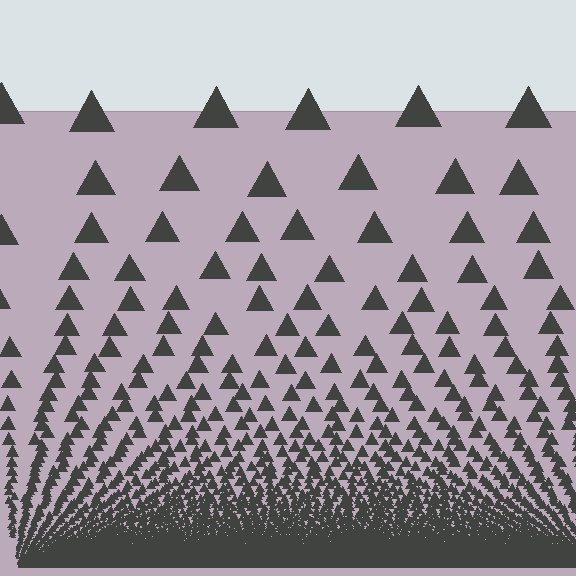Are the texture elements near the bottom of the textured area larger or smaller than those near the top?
Smaller. The gradient is inverted — elements near the bottom are smaller and denser.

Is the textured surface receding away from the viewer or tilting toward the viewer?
The surface appears to tilt toward the viewer. Texture elements get larger and sparser toward the top.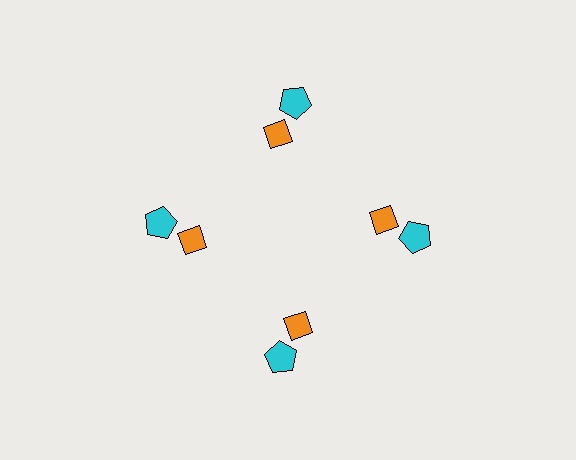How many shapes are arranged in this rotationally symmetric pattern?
There are 8 shapes, arranged in 4 groups of 2.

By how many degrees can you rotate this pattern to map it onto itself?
The pattern maps onto itself every 90 degrees of rotation.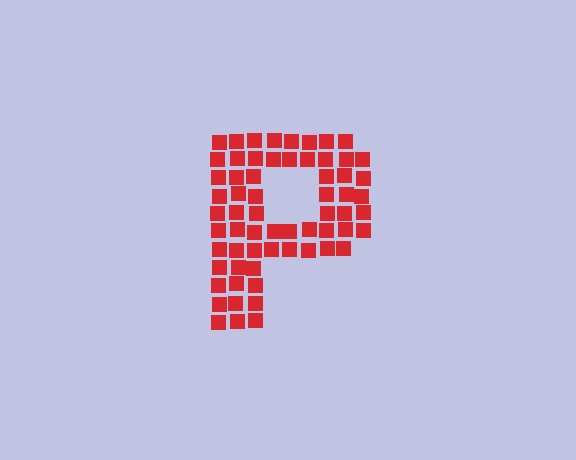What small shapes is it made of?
It is made of small squares.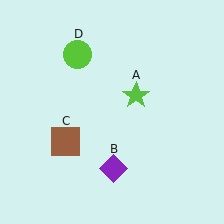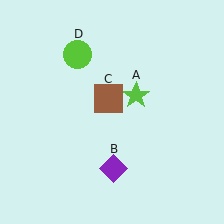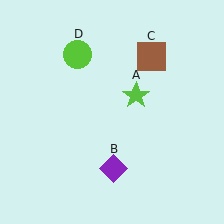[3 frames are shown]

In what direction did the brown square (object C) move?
The brown square (object C) moved up and to the right.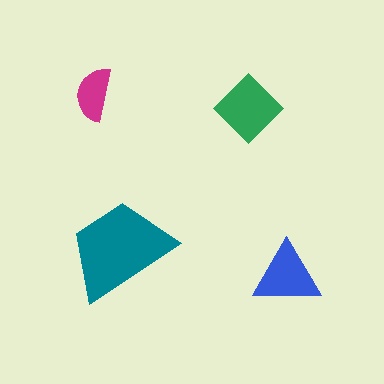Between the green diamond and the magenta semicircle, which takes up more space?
The green diamond.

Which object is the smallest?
The magenta semicircle.